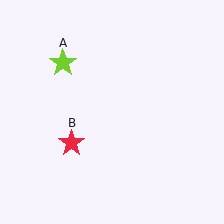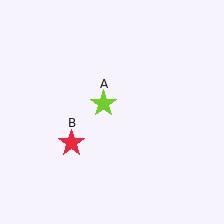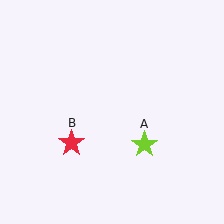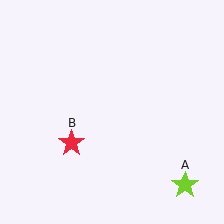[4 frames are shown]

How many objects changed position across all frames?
1 object changed position: lime star (object A).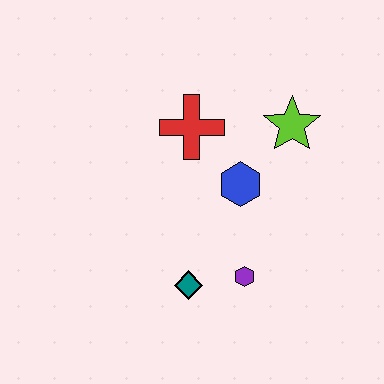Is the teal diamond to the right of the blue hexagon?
No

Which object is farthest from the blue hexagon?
The teal diamond is farthest from the blue hexagon.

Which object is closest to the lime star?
The blue hexagon is closest to the lime star.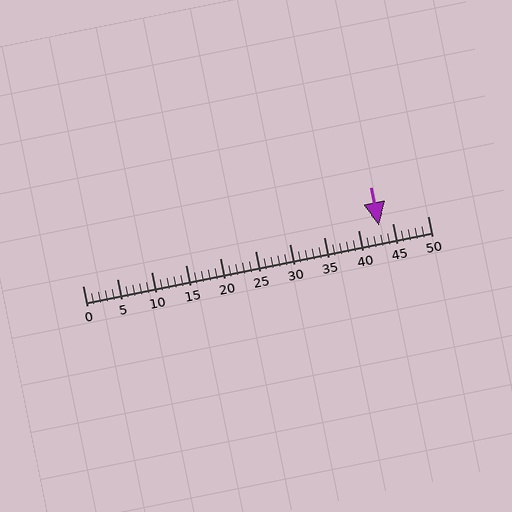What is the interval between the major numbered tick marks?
The major tick marks are spaced 5 units apart.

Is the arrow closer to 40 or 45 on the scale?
The arrow is closer to 45.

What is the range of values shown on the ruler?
The ruler shows values from 0 to 50.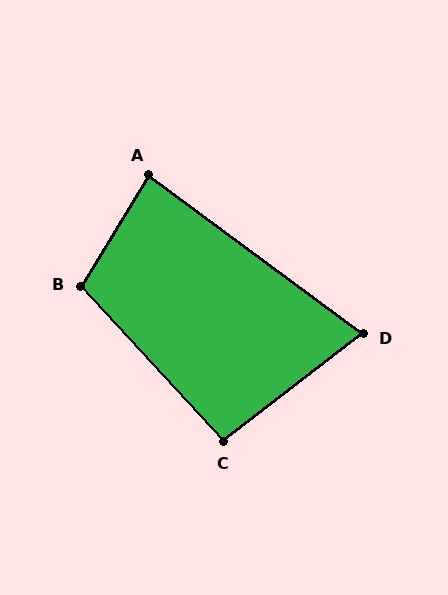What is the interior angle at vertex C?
Approximately 95 degrees (approximately right).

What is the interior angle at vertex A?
Approximately 85 degrees (approximately right).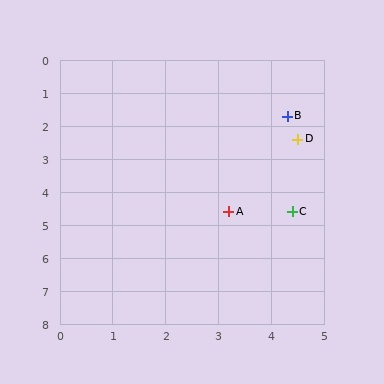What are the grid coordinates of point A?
Point A is at approximately (3.2, 4.6).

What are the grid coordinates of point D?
Point D is at approximately (4.5, 2.4).